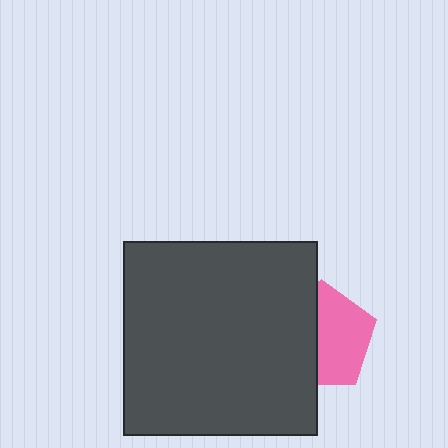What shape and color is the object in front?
The object in front is a dark gray square.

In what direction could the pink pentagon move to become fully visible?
The pink pentagon could move right. That would shift it out from behind the dark gray square entirely.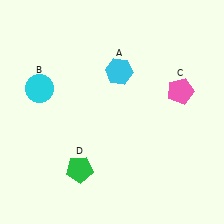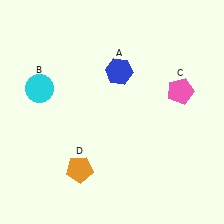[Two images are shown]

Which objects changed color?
A changed from cyan to blue. D changed from green to orange.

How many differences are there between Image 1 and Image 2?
There are 2 differences between the two images.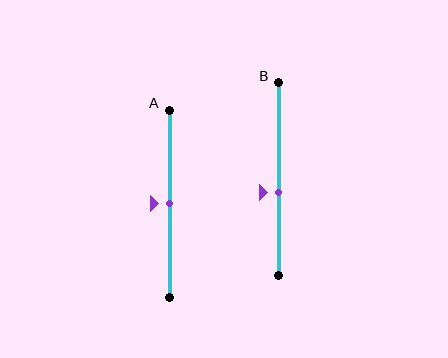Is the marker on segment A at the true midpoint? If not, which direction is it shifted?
Yes, the marker on segment A is at the true midpoint.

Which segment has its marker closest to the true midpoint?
Segment A has its marker closest to the true midpoint.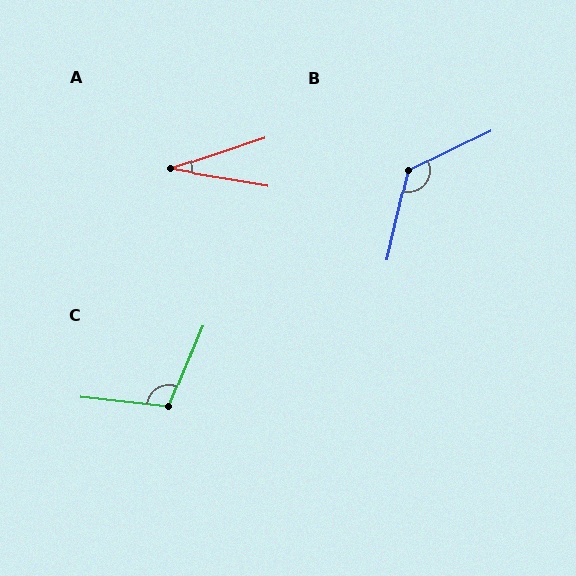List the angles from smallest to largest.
A (28°), C (106°), B (128°).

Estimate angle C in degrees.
Approximately 106 degrees.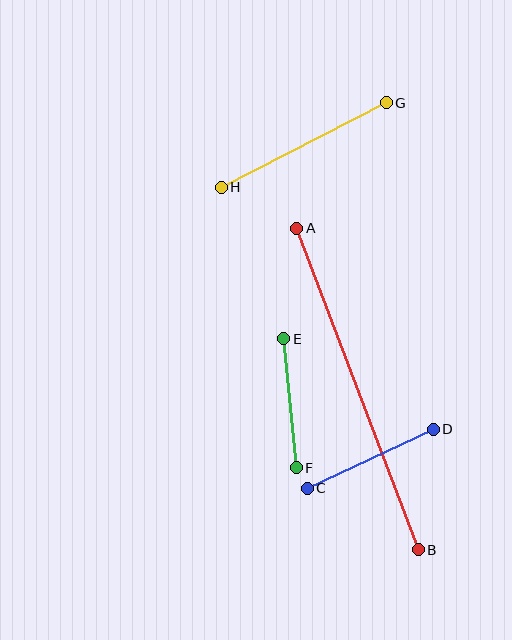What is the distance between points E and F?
The distance is approximately 130 pixels.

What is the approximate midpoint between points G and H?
The midpoint is at approximately (304, 145) pixels.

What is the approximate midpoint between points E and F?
The midpoint is at approximately (290, 403) pixels.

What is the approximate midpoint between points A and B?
The midpoint is at approximately (357, 389) pixels.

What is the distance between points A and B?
The distance is approximately 344 pixels.